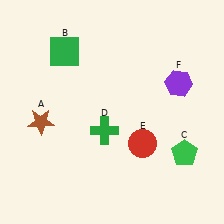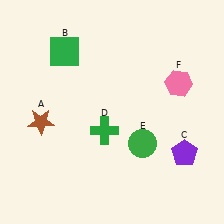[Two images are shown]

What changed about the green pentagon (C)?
In Image 1, C is green. In Image 2, it changed to purple.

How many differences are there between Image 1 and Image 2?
There are 3 differences between the two images.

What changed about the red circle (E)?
In Image 1, E is red. In Image 2, it changed to green.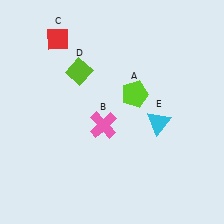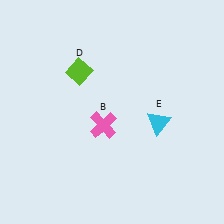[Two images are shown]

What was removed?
The lime pentagon (A), the red diamond (C) were removed in Image 2.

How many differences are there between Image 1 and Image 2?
There are 2 differences between the two images.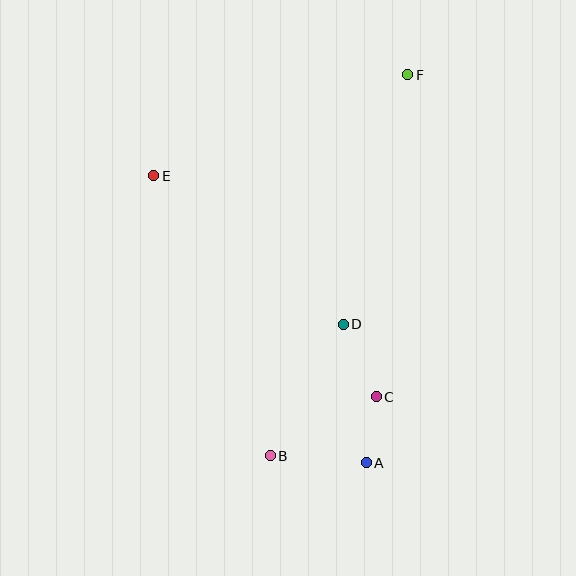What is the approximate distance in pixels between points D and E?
The distance between D and E is approximately 240 pixels.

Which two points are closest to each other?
Points A and C are closest to each other.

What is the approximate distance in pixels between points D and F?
The distance between D and F is approximately 258 pixels.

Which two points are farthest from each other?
Points B and F are farthest from each other.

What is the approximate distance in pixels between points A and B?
The distance between A and B is approximately 96 pixels.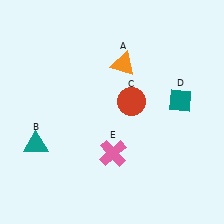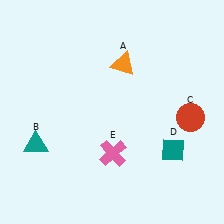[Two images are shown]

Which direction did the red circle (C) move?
The red circle (C) moved right.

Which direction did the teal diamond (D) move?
The teal diamond (D) moved down.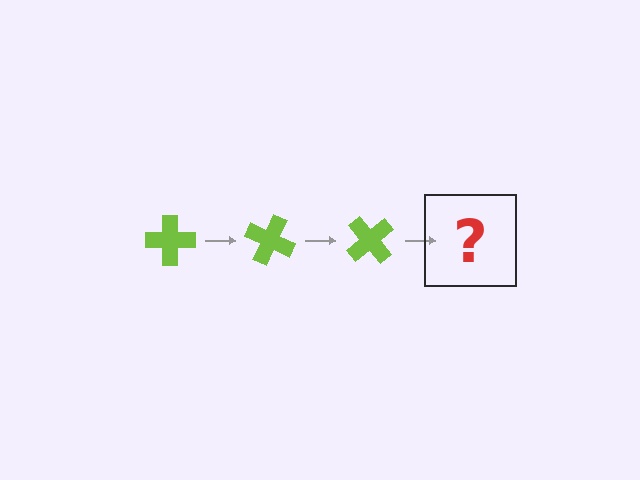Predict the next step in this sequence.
The next step is a lime cross rotated 75 degrees.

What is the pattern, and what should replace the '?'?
The pattern is that the cross rotates 25 degrees each step. The '?' should be a lime cross rotated 75 degrees.